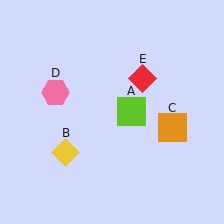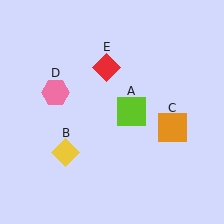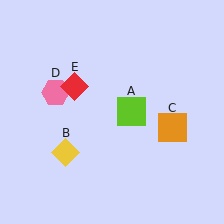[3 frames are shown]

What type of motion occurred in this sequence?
The red diamond (object E) rotated counterclockwise around the center of the scene.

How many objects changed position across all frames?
1 object changed position: red diamond (object E).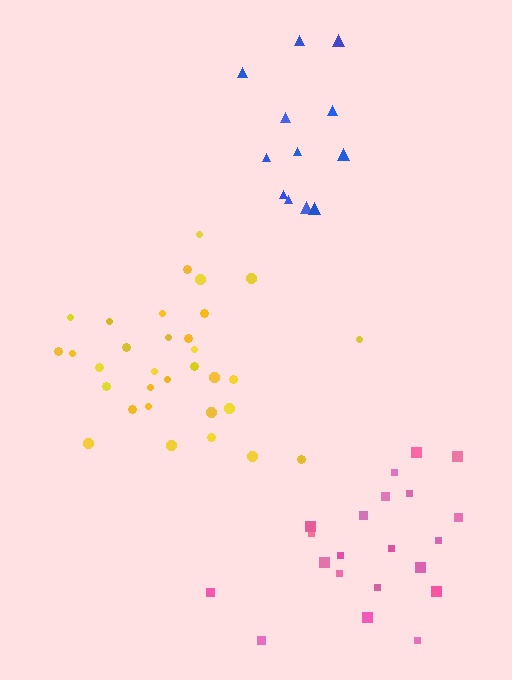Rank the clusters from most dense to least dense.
yellow, blue, pink.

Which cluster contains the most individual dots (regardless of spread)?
Yellow (32).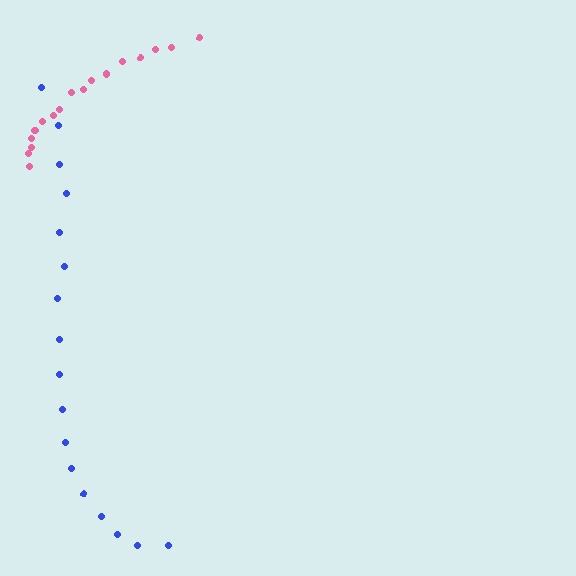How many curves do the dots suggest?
There are 2 distinct paths.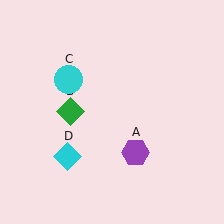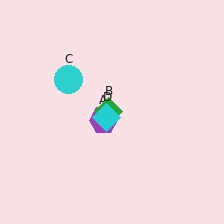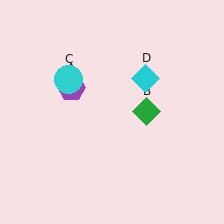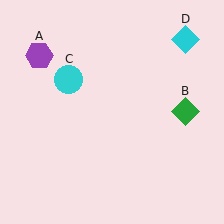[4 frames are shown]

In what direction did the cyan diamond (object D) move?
The cyan diamond (object D) moved up and to the right.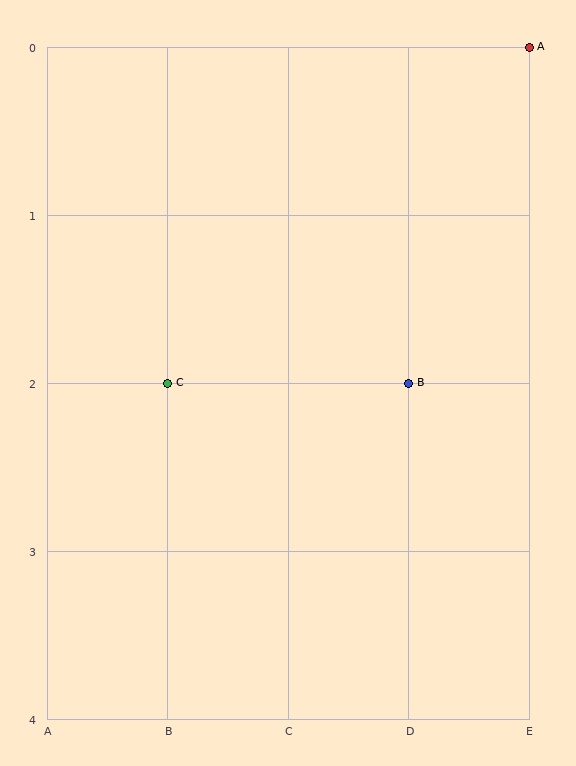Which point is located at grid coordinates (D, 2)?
Point B is at (D, 2).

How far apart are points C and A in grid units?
Points C and A are 3 columns and 2 rows apart (about 3.6 grid units diagonally).